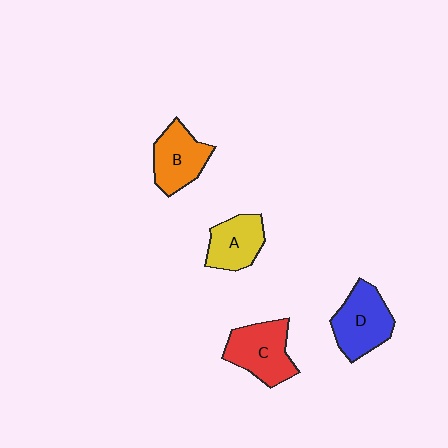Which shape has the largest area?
Shape C (red).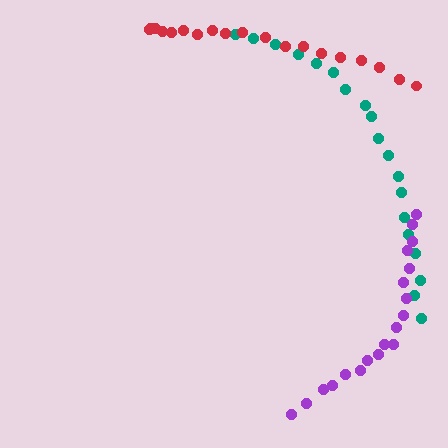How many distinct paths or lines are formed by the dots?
There are 3 distinct paths.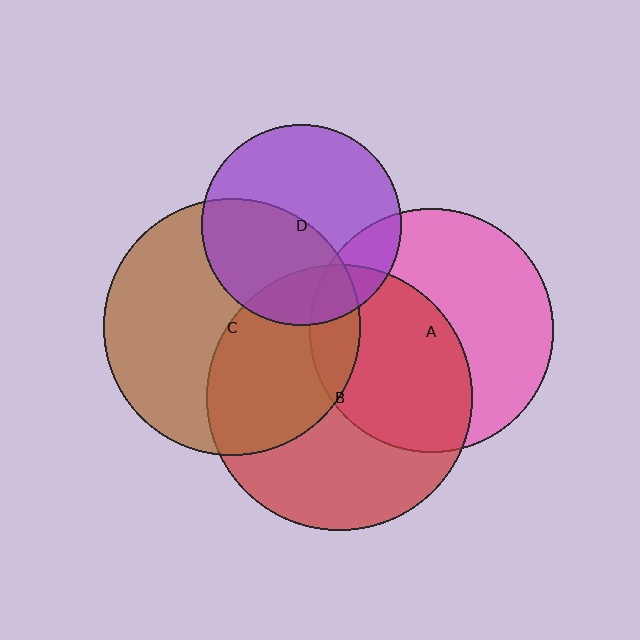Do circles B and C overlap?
Yes.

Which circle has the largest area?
Circle B (red).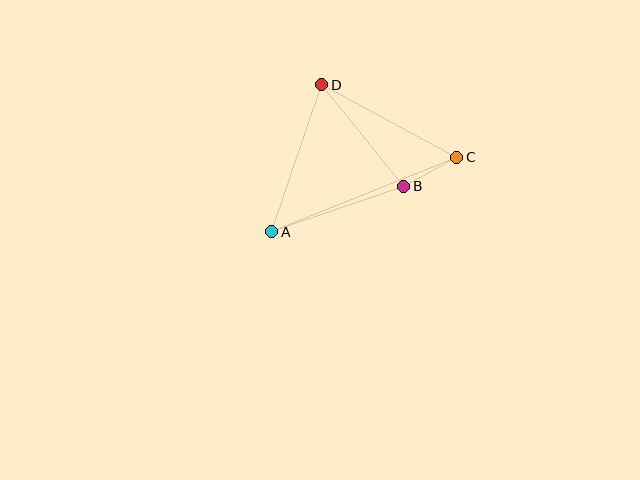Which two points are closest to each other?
Points B and C are closest to each other.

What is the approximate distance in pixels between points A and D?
The distance between A and D is approximately 155 pixels.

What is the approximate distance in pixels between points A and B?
The distance between A and B is approximately 140 pixels.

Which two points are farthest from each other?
Points A and C are farthest from each other.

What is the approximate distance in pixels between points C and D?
The distance between C and D is approximately 153 pixels.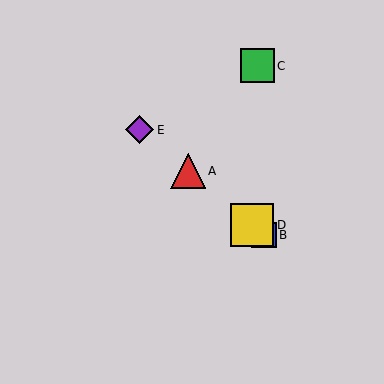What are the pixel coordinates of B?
Object B is at (264, 235).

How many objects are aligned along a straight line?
4 objects (A, B, D, E) are aligned along a straight line.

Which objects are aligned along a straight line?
Objects A, B, D, E are aligned along a straight line.